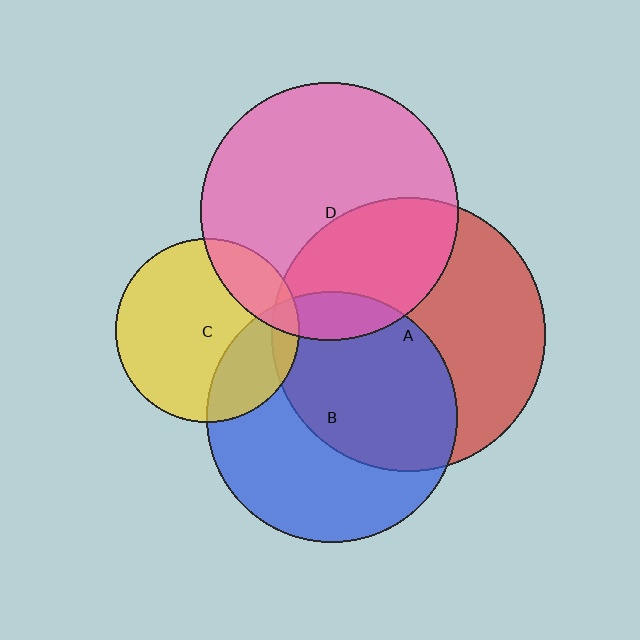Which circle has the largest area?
Circle A (red).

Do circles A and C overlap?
Yes.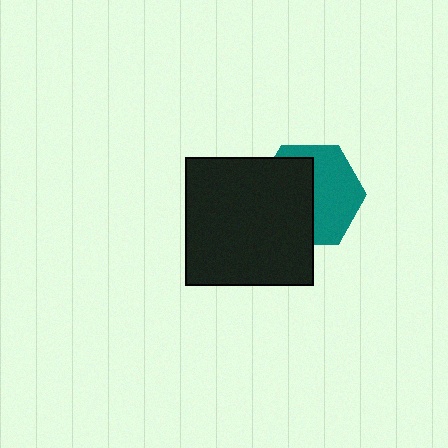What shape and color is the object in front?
The object in front is a black square.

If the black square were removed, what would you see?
You would see the complete teal hexagon.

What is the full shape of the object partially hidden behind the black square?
The partially hidden object is a teal hexagon.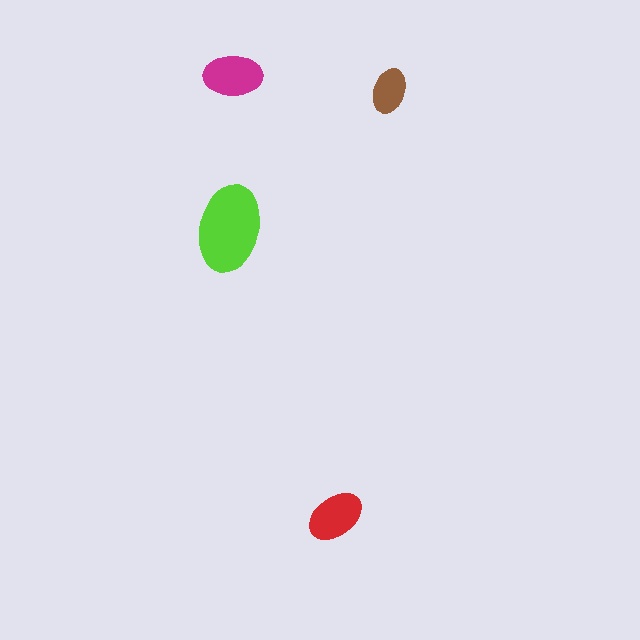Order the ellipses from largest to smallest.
the lime one, the magenta one, the red one, the brown one.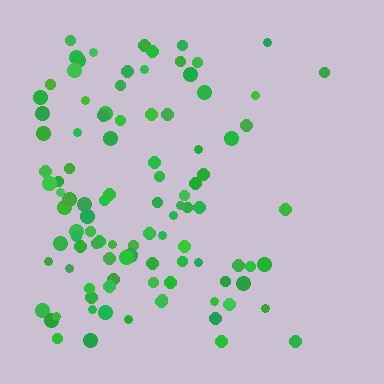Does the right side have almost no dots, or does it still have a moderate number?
Still a moderate number, just noticeably fewer than the left.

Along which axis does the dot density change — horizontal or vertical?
Horizontal.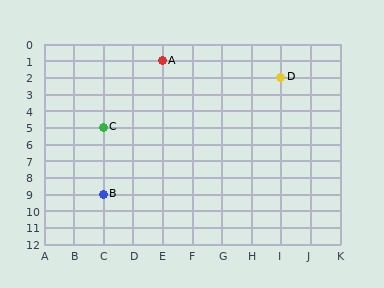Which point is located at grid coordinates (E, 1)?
Point A is at (E, 1).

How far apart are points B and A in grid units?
Points B and A are 2 columns and 8 rows apart (about 8.2 grid units diagonally).